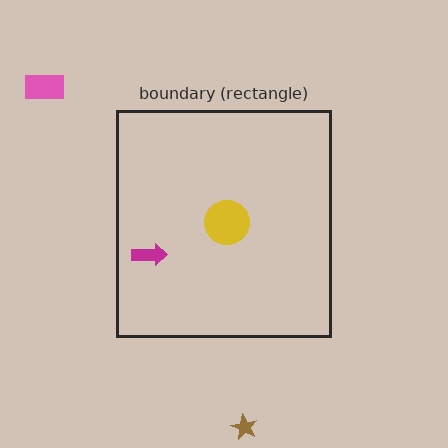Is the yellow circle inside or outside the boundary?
Inside.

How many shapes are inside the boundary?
2 inside, 2 outside.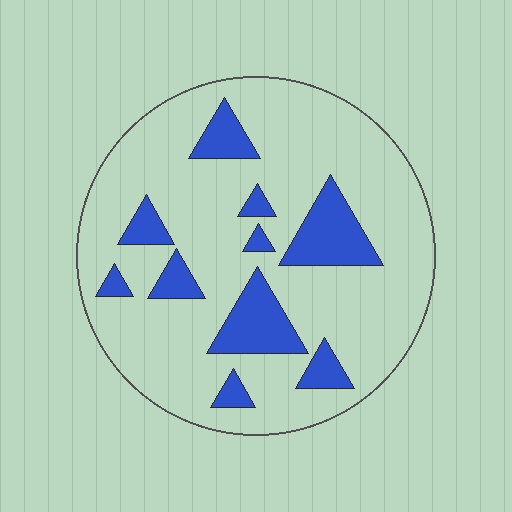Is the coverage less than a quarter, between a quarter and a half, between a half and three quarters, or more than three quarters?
Less than a quarter.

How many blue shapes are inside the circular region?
10.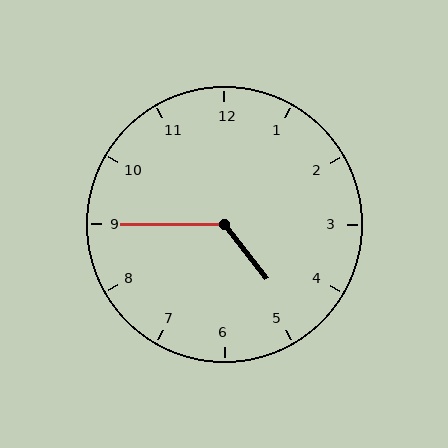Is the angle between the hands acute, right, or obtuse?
It is obtuse.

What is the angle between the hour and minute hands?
Approximately 128 degrees.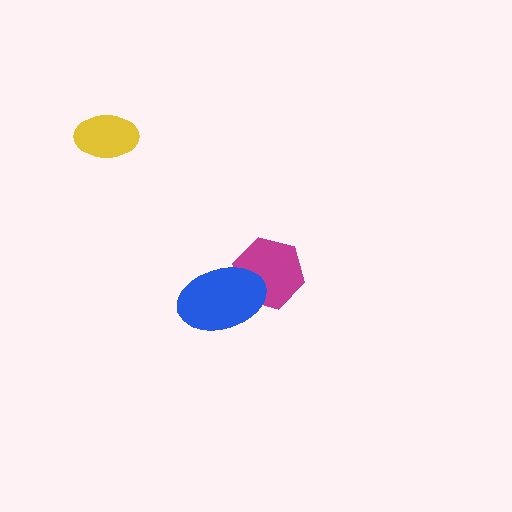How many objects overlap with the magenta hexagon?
1 object overlaps with the magenta hexagon.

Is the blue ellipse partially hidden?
No, no other shape covers it.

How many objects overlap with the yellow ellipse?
0 objects overlap with the yellow ellipse.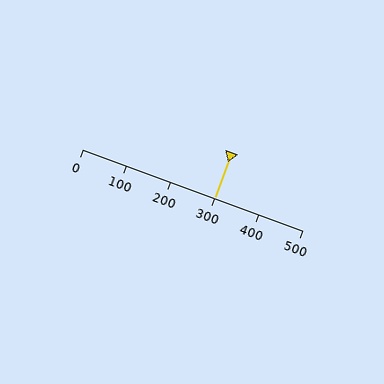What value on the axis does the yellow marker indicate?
The marker indicates approximately 300.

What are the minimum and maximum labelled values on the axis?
The axis runs from 0 to 500.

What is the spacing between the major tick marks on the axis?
The major ticks are spaced 100 apart.